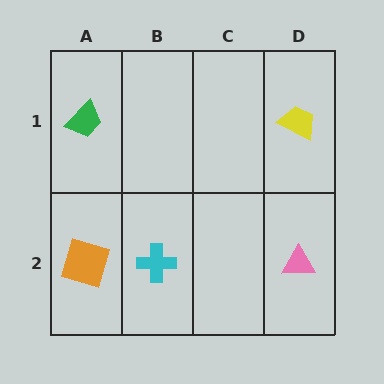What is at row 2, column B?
A cyan cross.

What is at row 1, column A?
A green trapezoid.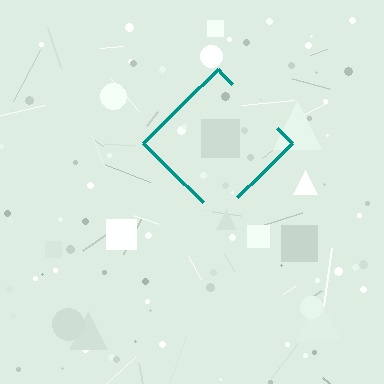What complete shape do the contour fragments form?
The contour fragments form a diamond.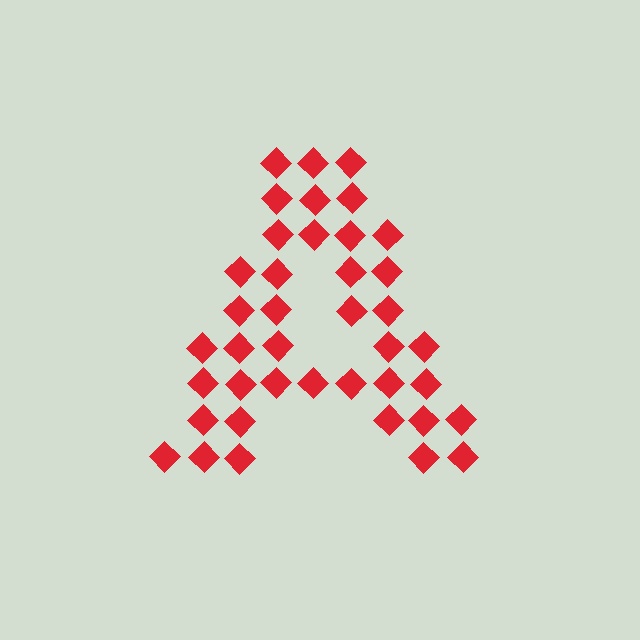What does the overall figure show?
The overall figure shows the letter A.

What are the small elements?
The small elements are diamonds.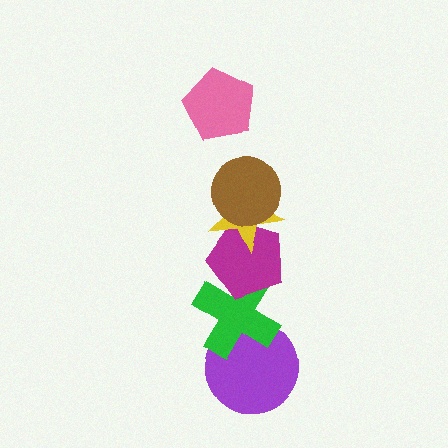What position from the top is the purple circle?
The purple circle is 6th from the top.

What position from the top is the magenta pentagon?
The magenta pentagon is 4th from the top.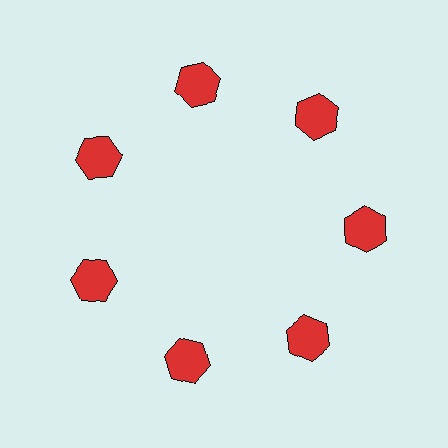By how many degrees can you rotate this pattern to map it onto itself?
The pattern maps onto itself every 51 degrees of rotation.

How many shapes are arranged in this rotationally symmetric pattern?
There are 7 shapes, arranged in 7 groups of 1.